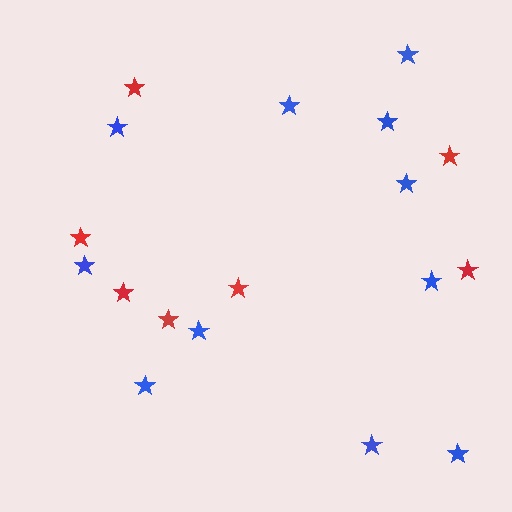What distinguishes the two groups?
There are 2 groups: one group of blue stars (11) and one group of red stars (7).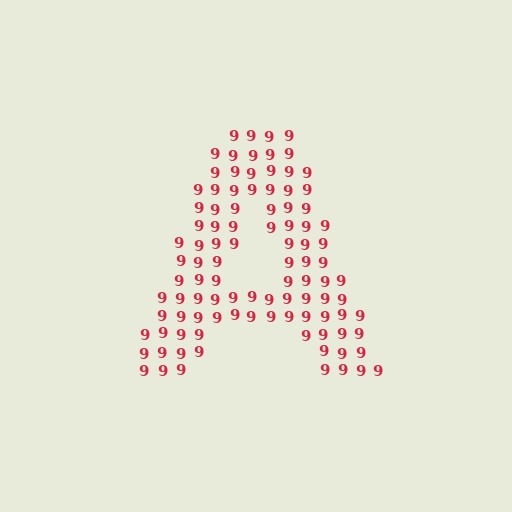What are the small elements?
The small elements are digit 9's.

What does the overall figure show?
The overall figure shows the letter A.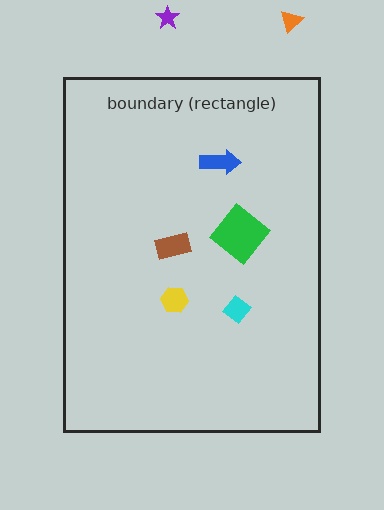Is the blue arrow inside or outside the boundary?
Inside.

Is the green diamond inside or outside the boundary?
Inside.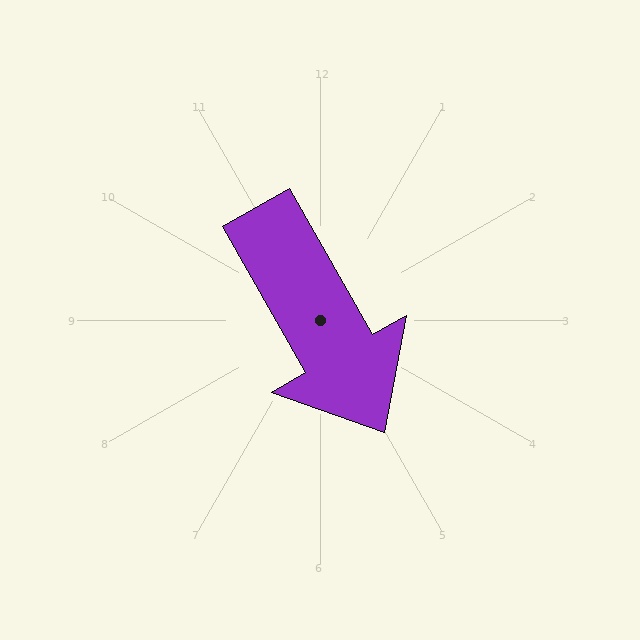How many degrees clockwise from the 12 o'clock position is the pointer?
Approximately 150 degrees.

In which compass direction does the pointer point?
Southeast.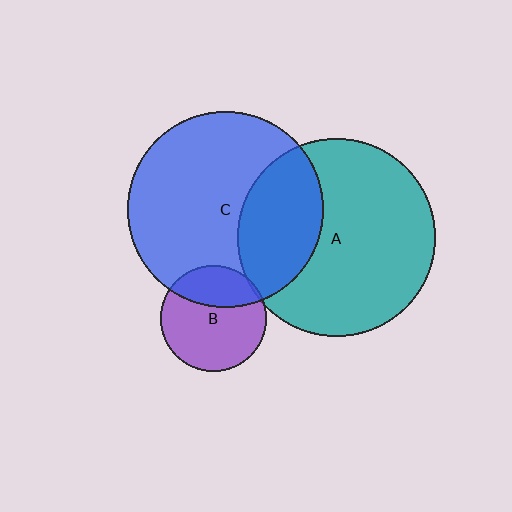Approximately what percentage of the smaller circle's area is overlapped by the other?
Approximately 30%.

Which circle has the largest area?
Circle A (teal).